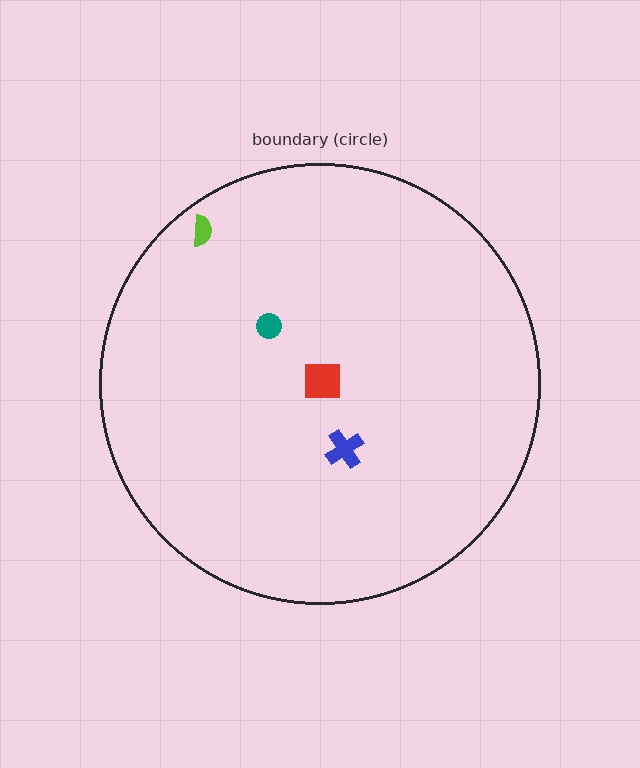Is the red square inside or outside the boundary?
Inside.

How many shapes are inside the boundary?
4 inside, 0 outside.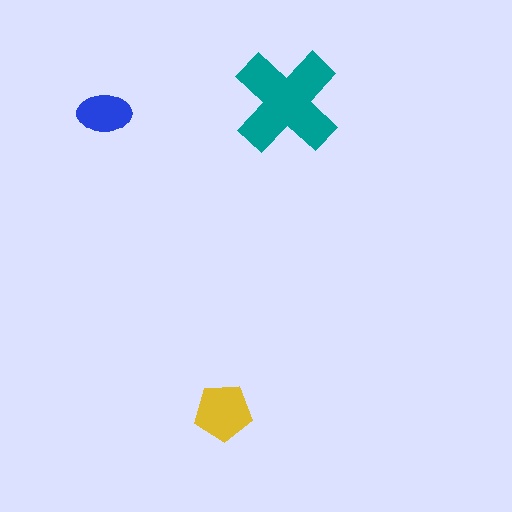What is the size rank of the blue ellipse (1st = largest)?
3rd.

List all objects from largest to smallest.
The teal cross, the yellow pentagon, the blue ellipse.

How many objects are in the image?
There are 3 objects in the image.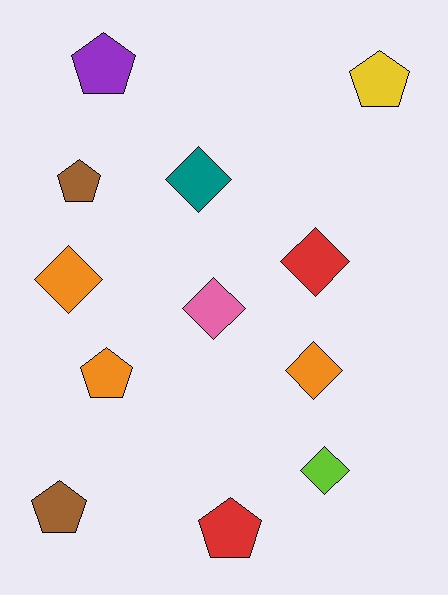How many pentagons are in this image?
There are 6 pentagons.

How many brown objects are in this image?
There are 2 brown objects.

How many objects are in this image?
There are 12 objects.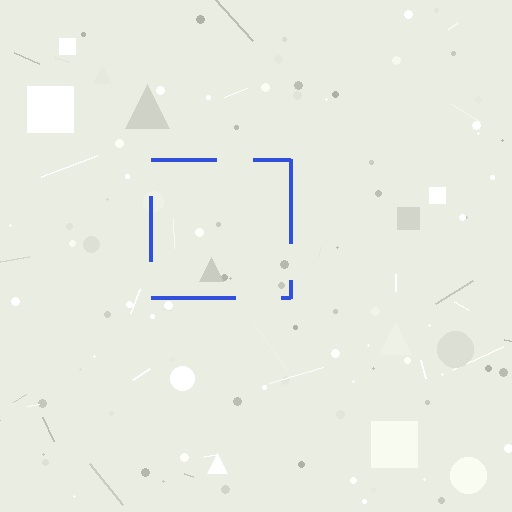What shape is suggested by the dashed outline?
The dashed outline suggests a square.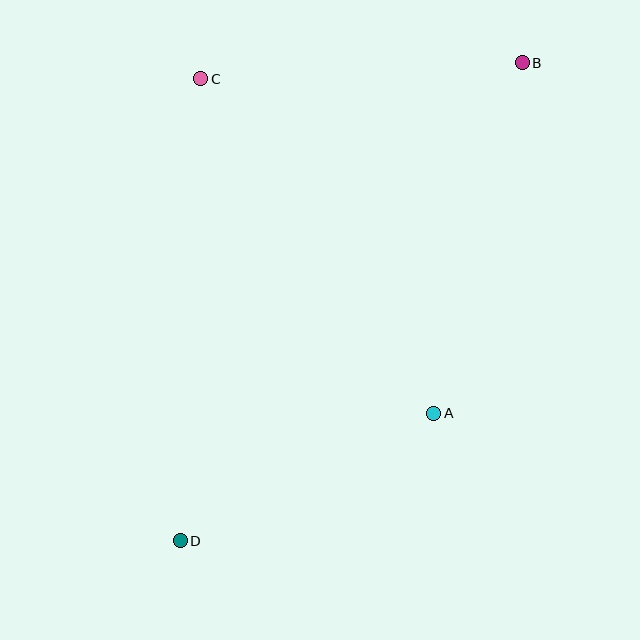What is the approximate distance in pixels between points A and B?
The distance between A and B is approximately 361 pixels.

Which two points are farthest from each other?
Points B and D are farthest from each other.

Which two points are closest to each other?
Points A and D are closest to each other.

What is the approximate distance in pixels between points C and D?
The distance between C and D is approximately 462 pixels.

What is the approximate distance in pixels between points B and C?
The distance between B and C is approximately 322 pixels.